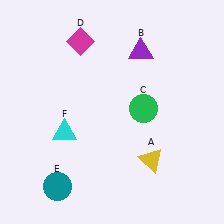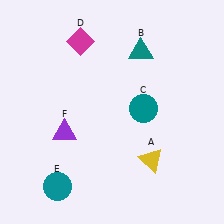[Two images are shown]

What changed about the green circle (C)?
In Image 1, C is green. In Image 2, it changed to teal.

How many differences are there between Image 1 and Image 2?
There are 3 differences between the two images.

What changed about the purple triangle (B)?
In Image 1, B is purple. In Image 2, it changed to teal.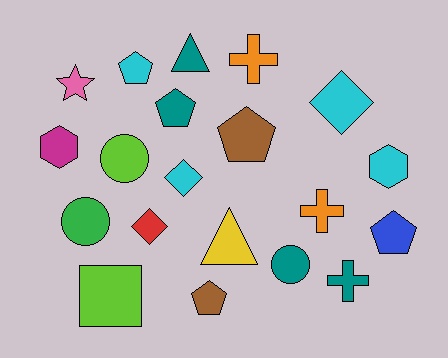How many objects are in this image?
There are 20 objects.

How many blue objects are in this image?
There is 1 blue object.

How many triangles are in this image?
There are 2 triangles.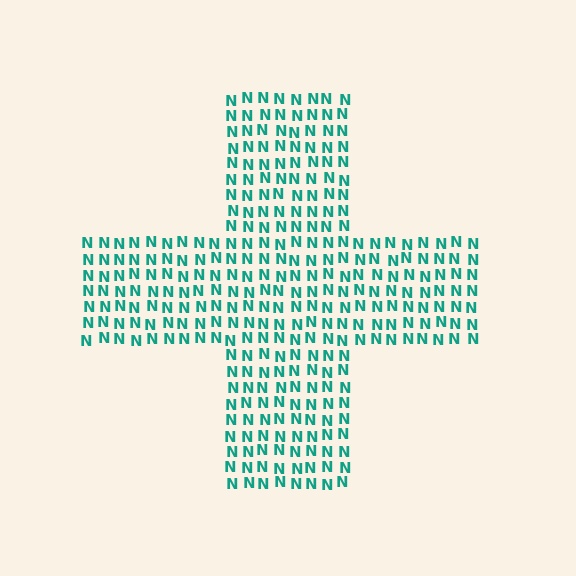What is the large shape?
The large shape is a cross.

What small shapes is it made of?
It is made of small letter N's.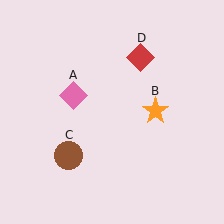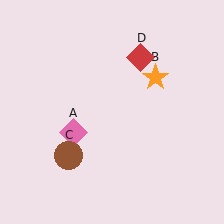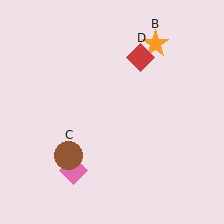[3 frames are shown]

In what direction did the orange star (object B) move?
The orange star (object B) moved up.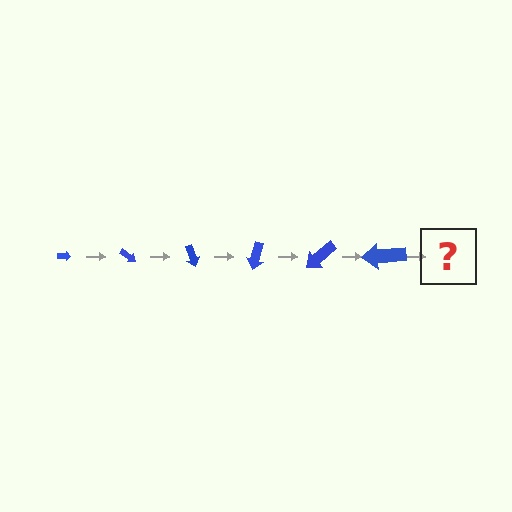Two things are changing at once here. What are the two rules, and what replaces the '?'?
The two rules are that the arrow grows larger each step and it rotates 35 degrees each step. The '?' should be an arrow, larger than the previous one and rotated 210 degrees from the start.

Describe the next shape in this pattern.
It should be an arrow, larger than the previous one and rotated 210 degrees from the start.